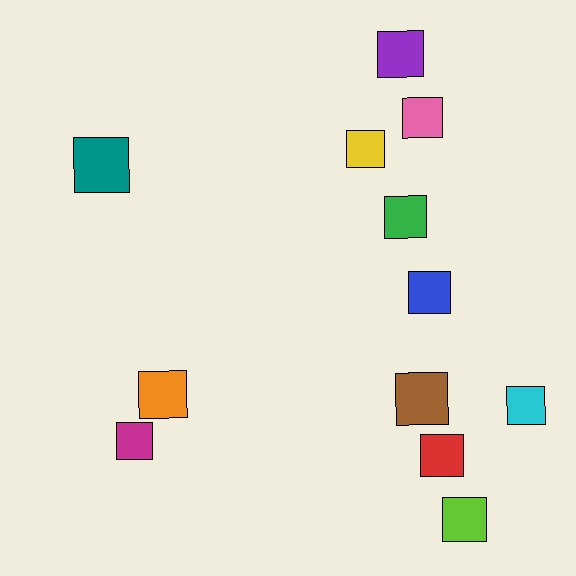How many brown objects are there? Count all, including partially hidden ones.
There is 1 brown object.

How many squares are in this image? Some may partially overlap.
There are 12 squares.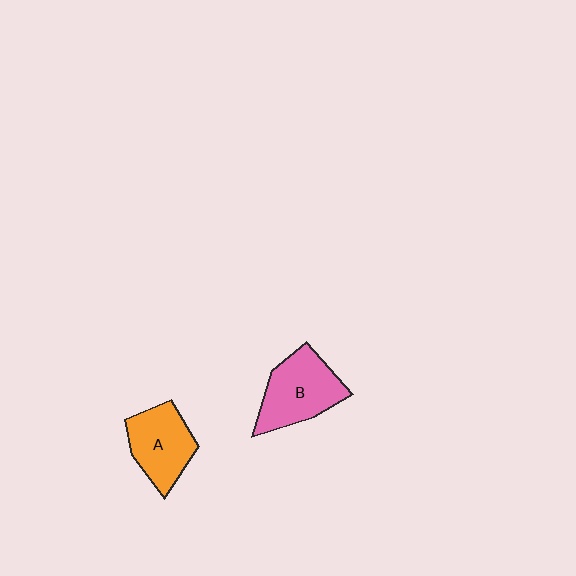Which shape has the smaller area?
Shape A (orange).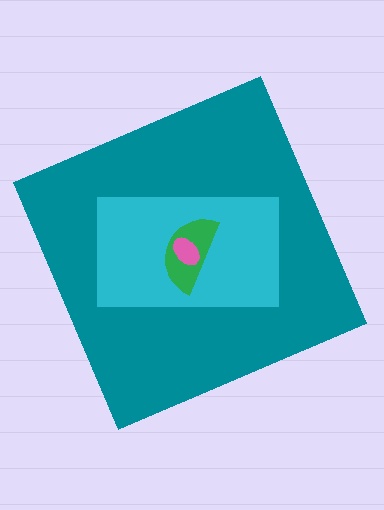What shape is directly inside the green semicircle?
The pink ellipse.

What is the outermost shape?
The teal square.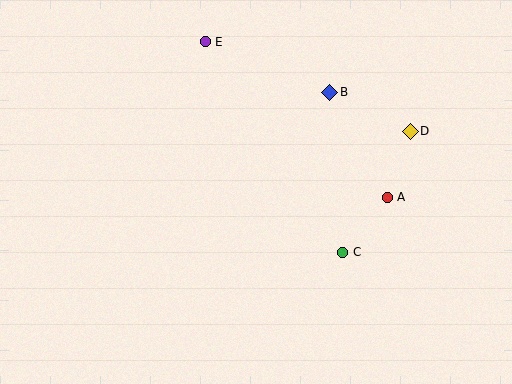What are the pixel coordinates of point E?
Point E is at (205, 42).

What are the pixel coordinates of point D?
Point D is at (410, 131).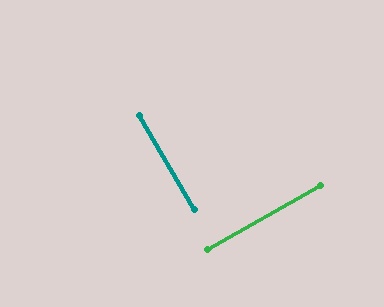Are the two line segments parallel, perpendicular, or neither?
Perpendicular — they meet at approximately 90°.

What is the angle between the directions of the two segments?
Approximately 90 degrees.